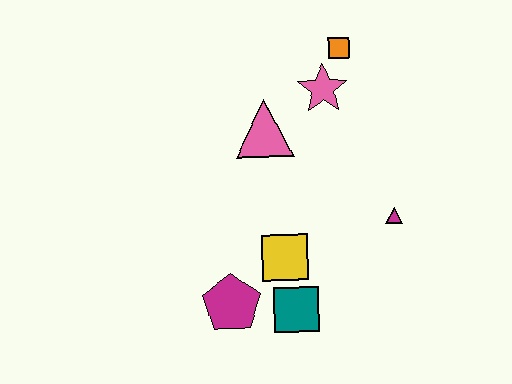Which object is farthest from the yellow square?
The orange square is farthest from the yellow square.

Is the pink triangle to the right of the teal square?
No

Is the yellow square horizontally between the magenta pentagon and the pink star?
Yes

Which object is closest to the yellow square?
The teal square is closest to the yellow square.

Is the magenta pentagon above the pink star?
No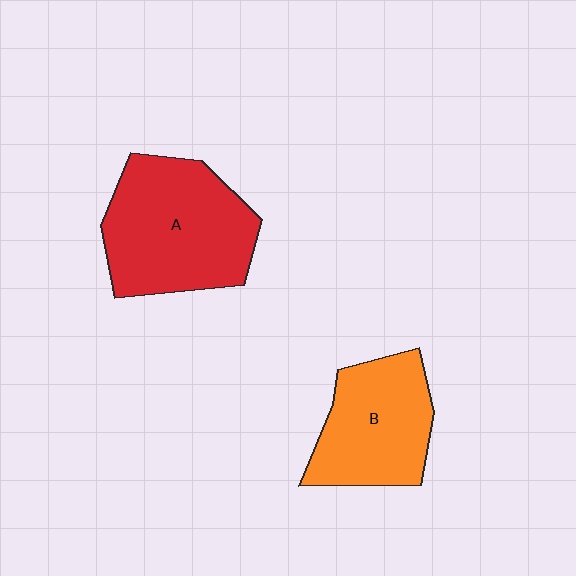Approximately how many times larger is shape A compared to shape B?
Approximately 1.3 times.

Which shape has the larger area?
Shape A (red).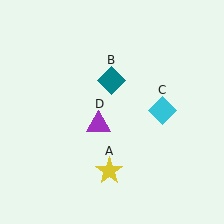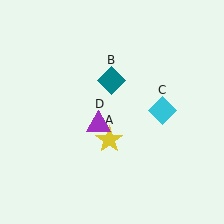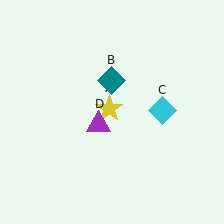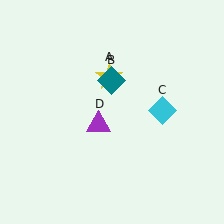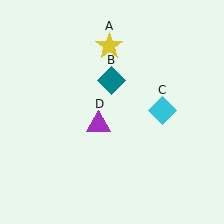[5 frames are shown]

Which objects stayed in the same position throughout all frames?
Teal diamond (object B) and cyan diamond (object C) and purple triangle (object D) remained stationary.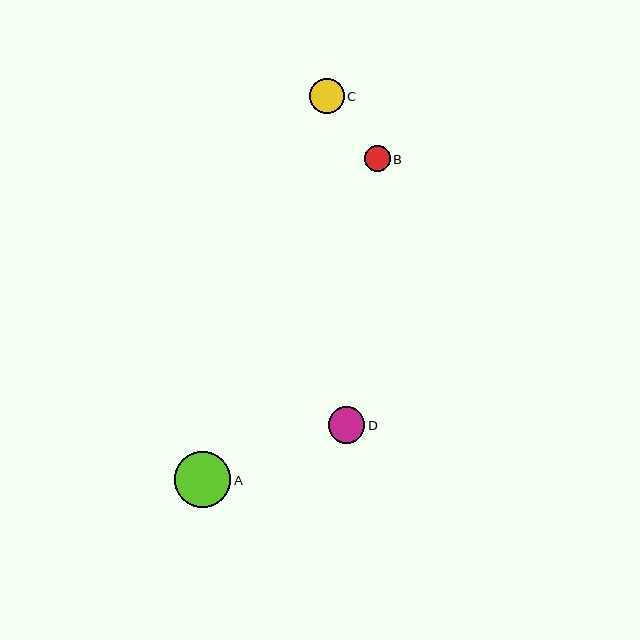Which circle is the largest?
Circle A is the largest with a size of approximately 57 pixels.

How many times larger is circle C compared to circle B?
Circle C is approximately 1.3 times the size of circle B.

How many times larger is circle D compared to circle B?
Circle D is approximately 1.4 times the size of circle B.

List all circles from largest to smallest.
From largest to smallest: A, D, C, B.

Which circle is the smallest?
Circle B is the smallest with a size of approximately 26 pixels.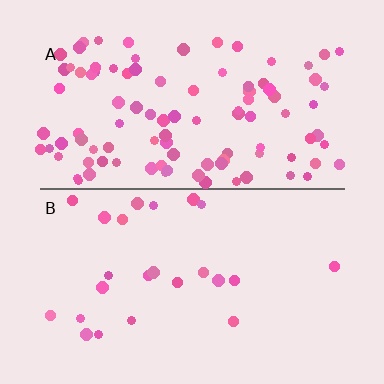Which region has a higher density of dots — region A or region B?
A (the top).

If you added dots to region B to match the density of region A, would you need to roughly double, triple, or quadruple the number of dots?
Approximately quadruple.